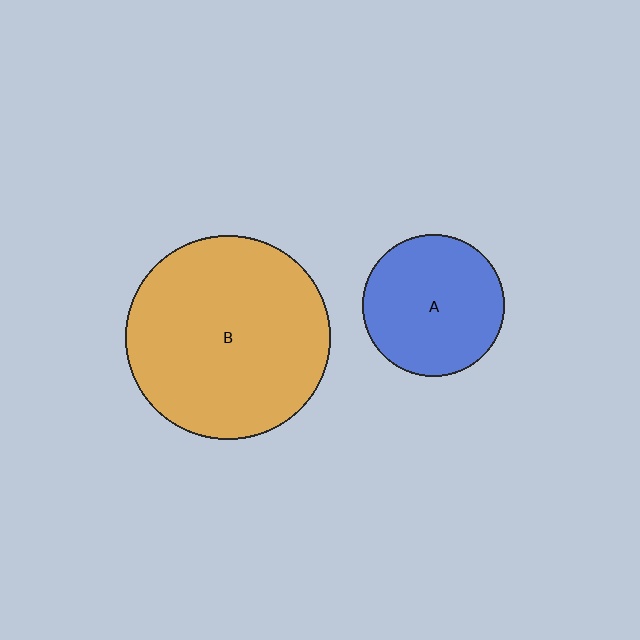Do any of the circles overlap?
No, none of the circles overlap.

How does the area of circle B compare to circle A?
Approximately 2.1 times.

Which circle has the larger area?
Circle B (orange).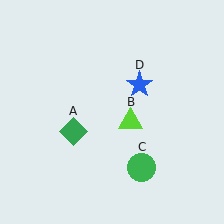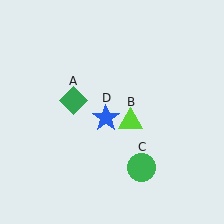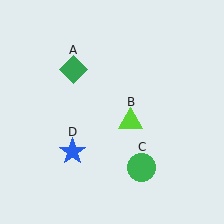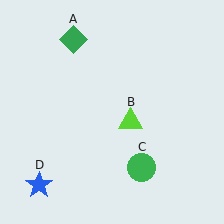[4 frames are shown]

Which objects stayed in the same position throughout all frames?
Lime triangle (object B) and green circle (object C) remained stationary.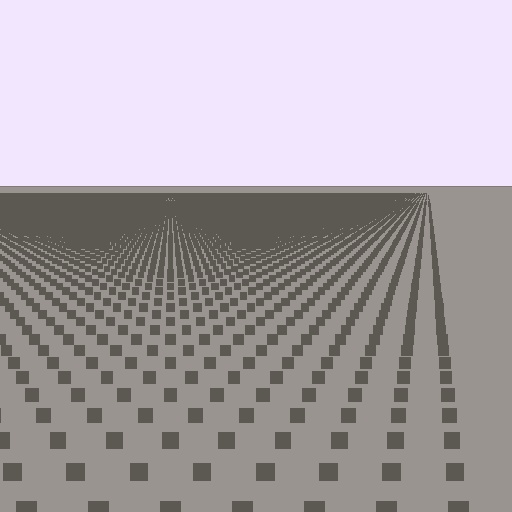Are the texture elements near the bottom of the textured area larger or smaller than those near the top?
Larger. Near the bottom, elements are closer to the viewer and appear at a bigger on-screen size.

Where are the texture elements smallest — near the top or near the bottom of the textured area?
Near the top.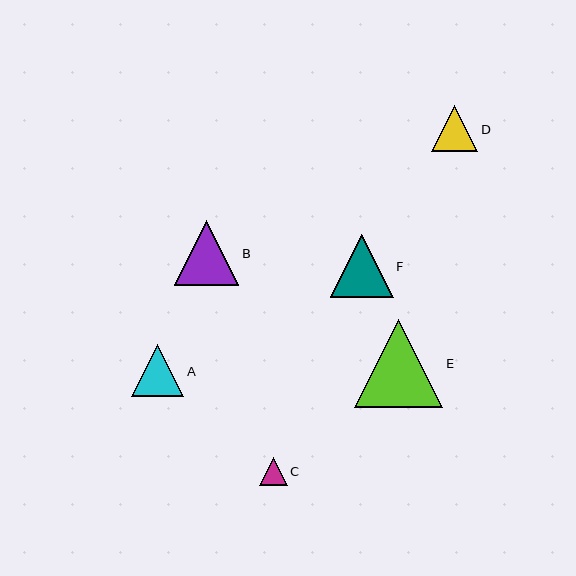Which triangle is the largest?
Triangle E is the largest with a size of approximately 88 pixels.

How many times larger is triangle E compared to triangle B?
Triangle E is approximately 1.4 times the size of triangle B.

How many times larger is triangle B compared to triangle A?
Triangle B is approximately 1.2 times the size of triangle A.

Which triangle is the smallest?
Triangle C is the smallest with a size of approximately 28 pixels.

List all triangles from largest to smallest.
From largest to smallest: E, B, F, A, D, C.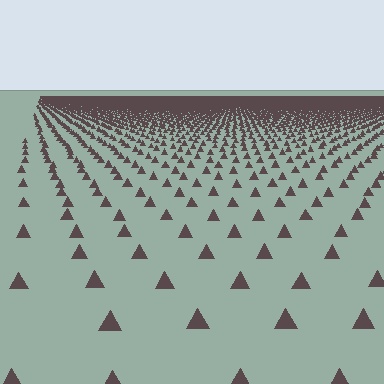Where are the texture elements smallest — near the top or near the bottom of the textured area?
Near the top.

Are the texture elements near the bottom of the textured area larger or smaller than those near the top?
Larger. Near the bottom, elements are closer to the viewer and appear at a bigger on-screen size.